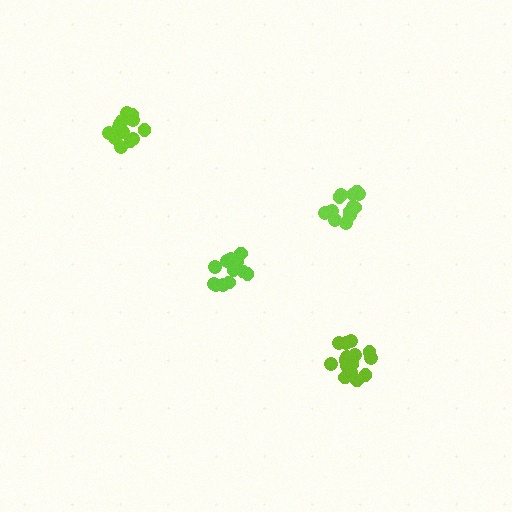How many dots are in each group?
Group 1: 12 dots, Group 2: 14 dots, Group 3: 16 dots, Group 4: 15 dots (57 total).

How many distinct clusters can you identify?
There are 4 distinct clusters.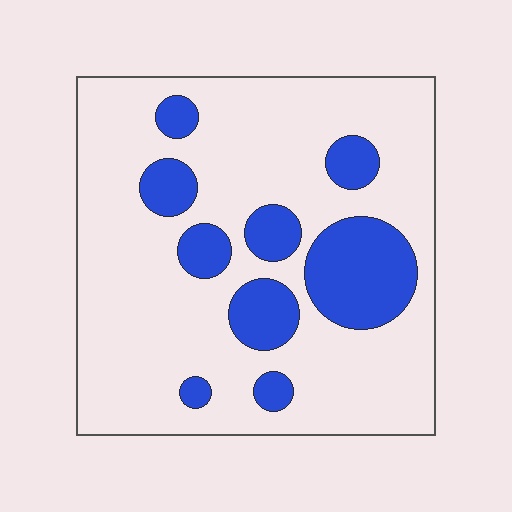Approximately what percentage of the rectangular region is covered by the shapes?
Approximately 20%.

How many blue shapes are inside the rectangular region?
9.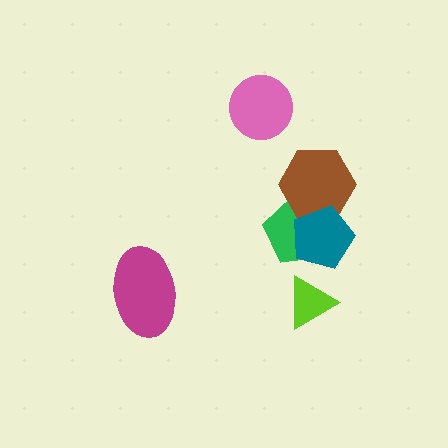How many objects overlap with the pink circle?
0 objects overlap with the pink circle.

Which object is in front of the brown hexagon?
The teal pentagon is in front of the brown hexagon.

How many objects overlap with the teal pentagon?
2 objects overlap with the teal pentagon.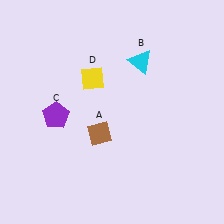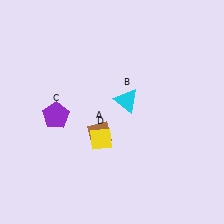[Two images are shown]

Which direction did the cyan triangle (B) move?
The cyan triangle (B) moved down.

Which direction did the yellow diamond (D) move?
The yellow diamond (D) moved down.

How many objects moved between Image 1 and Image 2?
2 objects moved between the two images.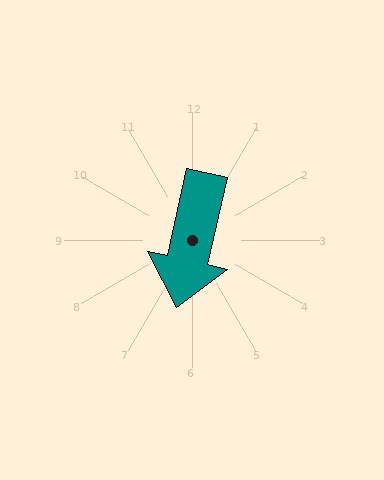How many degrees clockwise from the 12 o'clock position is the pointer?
Approximately 193 degrees.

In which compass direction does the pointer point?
South.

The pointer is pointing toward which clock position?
Roughly 6 o'clock.